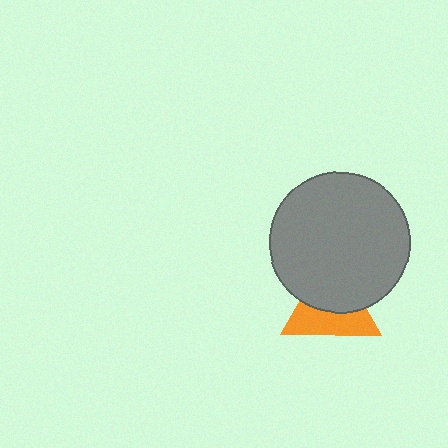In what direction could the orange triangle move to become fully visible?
The orange triangle could move down. That would shift it out from behind the gray circle entirely.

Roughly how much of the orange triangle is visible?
About half of it is visible (roughly 48%).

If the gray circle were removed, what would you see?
You would see the complete orange triangle.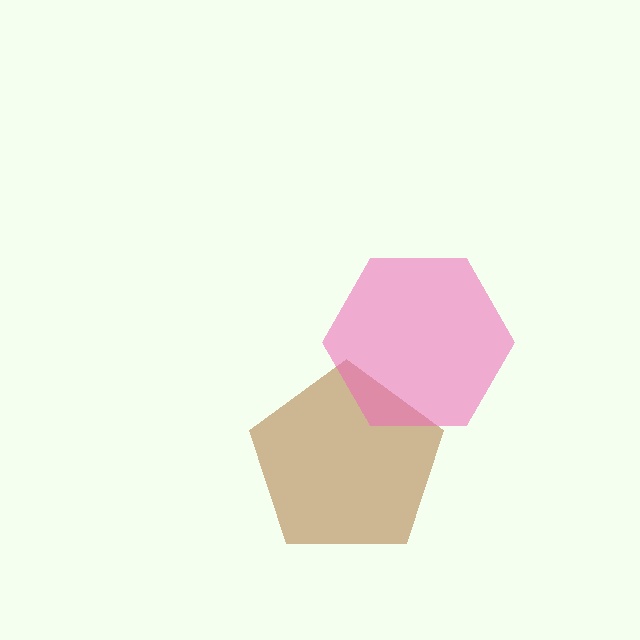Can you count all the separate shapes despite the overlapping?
Yes, there are 2 separate shapes.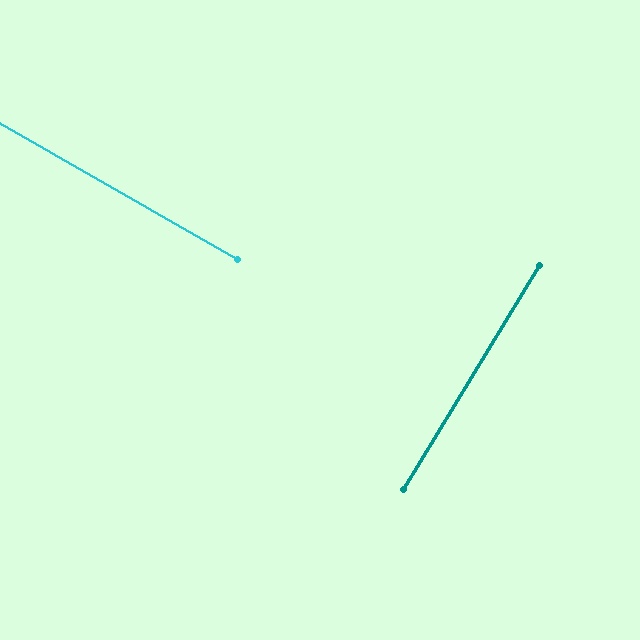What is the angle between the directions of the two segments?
Approximately 88 degrees.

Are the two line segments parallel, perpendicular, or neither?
Perpendicular — they meet at approximately 88°.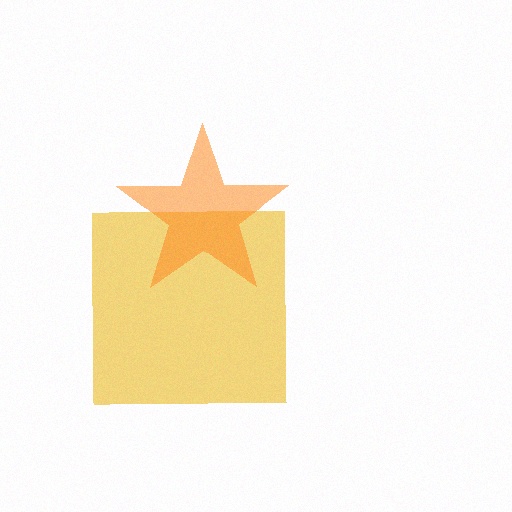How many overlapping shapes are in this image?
There are 2 overlapping shapes in the image.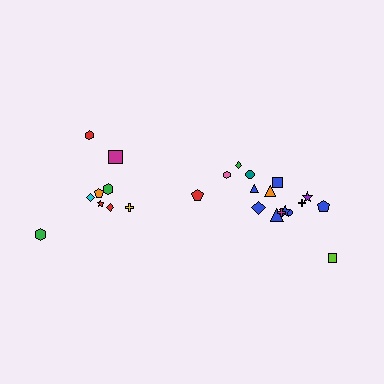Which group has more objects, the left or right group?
The right group.